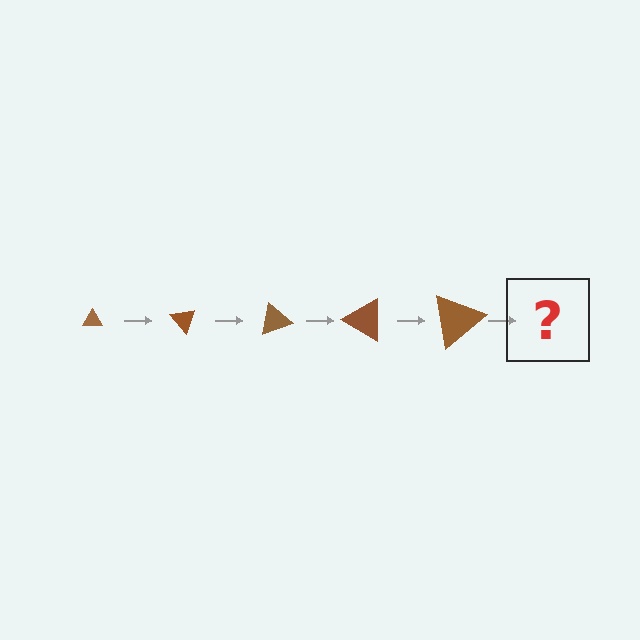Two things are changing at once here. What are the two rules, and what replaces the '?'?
The two rules are that the triangle grows larger each step and it rotates 50 degrees each step. The '?' should be a triangle, larger than the previous one and rotated 250 degrees from the start.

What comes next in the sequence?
The next element should be a triangle, larger than the previous one and rotated 250 degrees from the start.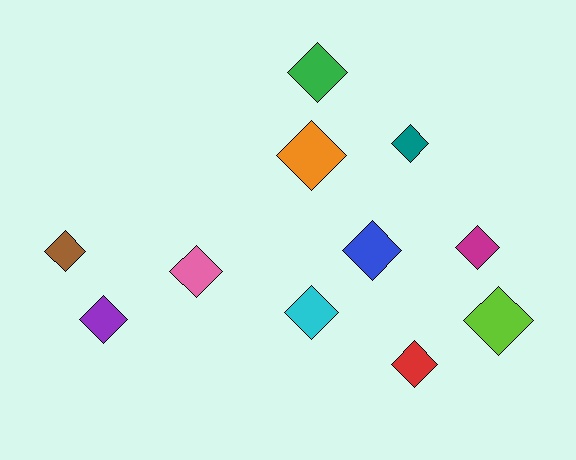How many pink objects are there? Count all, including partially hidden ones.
There is 1 pink object.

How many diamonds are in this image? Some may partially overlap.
There are 11 diamonds.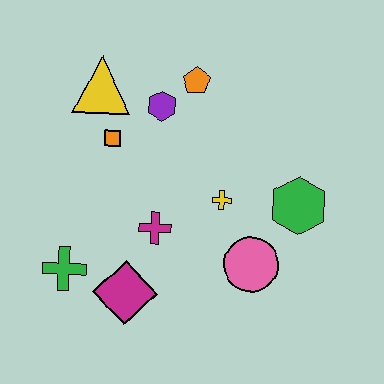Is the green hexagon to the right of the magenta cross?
Yes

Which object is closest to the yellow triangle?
The orange square is closest to the yellow triangle.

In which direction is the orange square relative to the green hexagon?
The orange square is to the left of the green hexagon.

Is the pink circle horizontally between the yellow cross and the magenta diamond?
No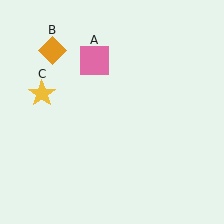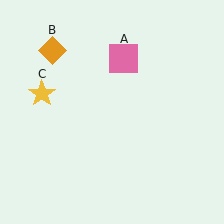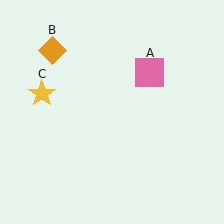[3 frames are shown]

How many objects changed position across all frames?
1 object changed position: pink square (object A).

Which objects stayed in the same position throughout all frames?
Orange diamond (object B) and yellow star (object C) remained stationary.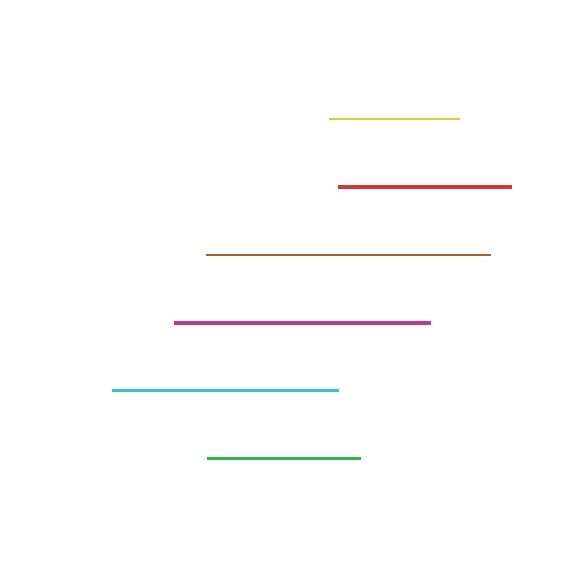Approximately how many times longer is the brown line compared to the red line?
The brown line is approximately 1.6 times the length of the red line.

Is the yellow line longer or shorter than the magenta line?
The magenta line is longer than the yellow line.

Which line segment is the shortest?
The yellow line is the shortest at approximately 130 pixels.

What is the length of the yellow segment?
The yellow segment is approximately 130 pixels long.